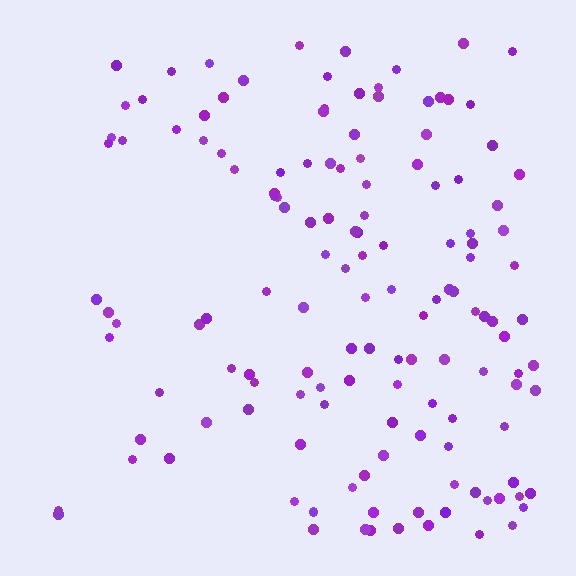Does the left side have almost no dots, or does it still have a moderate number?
Still a moderate number, just noticeably fewer than the right.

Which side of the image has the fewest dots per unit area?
The left.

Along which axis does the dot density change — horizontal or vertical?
Horizontal.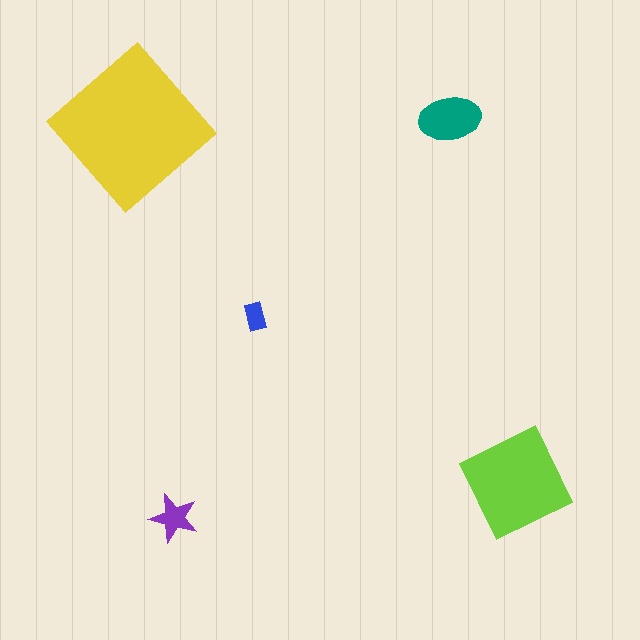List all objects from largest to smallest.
The yellow diamond, the lime diamond, the teal ellipse, the purple star, the blue rectangle.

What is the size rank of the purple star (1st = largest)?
4th.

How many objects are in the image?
There are 5 objects in the image.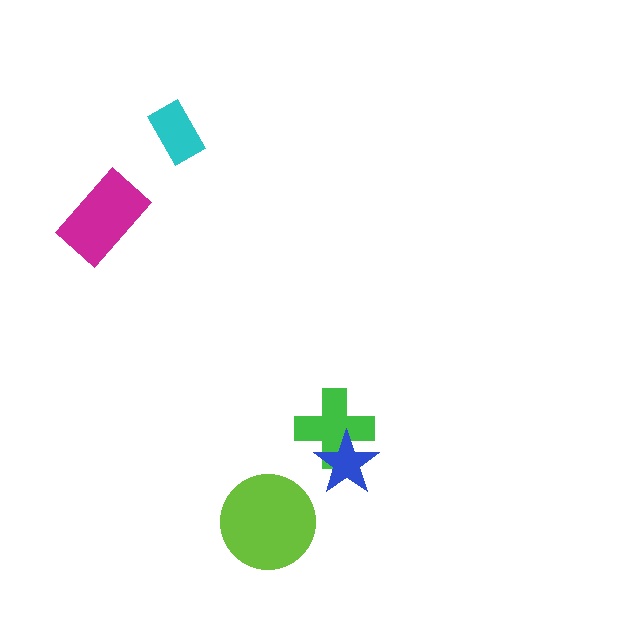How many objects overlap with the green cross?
1 object overlaps with the green cross.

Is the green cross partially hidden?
Yes, it is partially covered by another shape.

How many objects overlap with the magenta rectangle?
0 objects overlap with the magenta rectangle.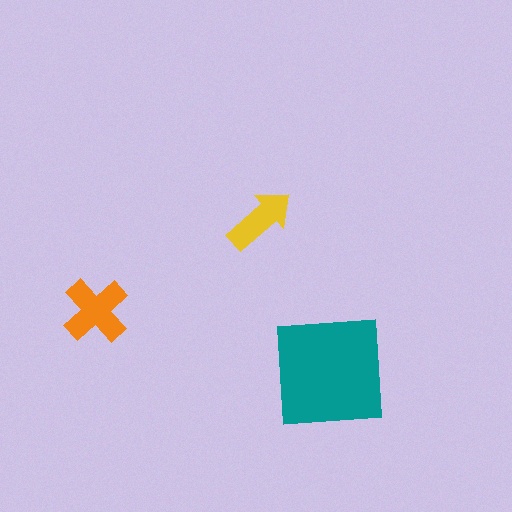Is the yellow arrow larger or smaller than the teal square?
Smaller.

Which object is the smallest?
The yellow arrow.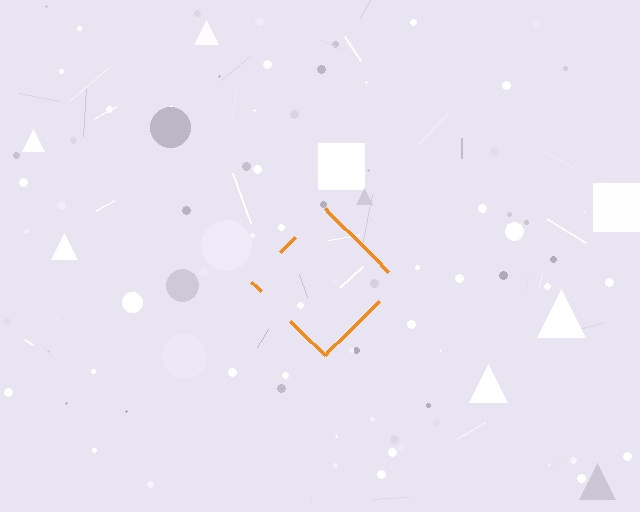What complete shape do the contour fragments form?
The contour fragments form a diamond.